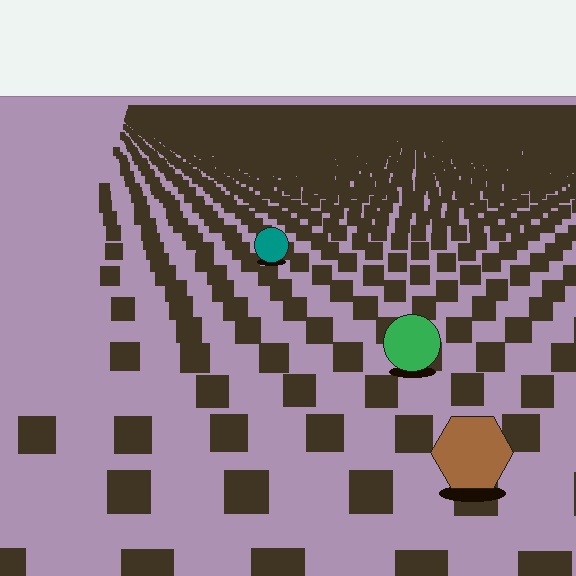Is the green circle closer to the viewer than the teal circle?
Yes. The green circle is closer — you can tell from the texture gradient: the ground texture is coarser near it.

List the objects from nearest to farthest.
From nearest to farthest: the brown hexagon, the green circle, the teal circle.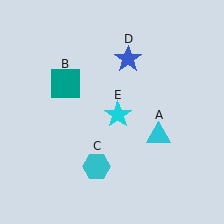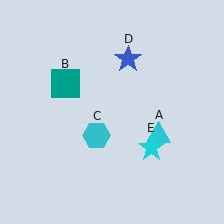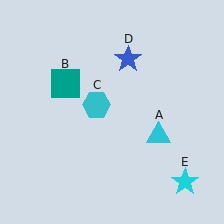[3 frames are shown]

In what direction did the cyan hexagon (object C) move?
The cyan hexagon (object C) moved up.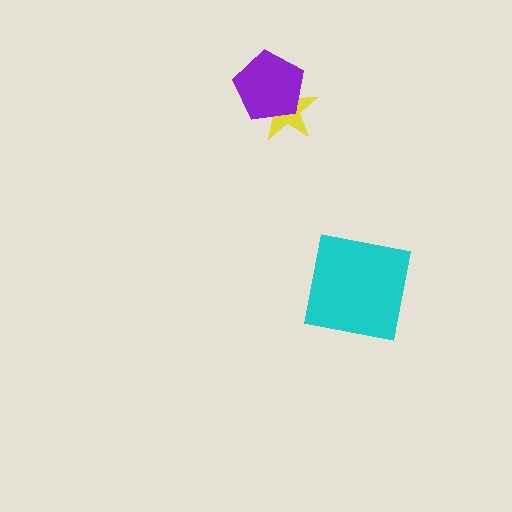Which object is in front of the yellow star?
The purple pentagon is in front of the yellow star.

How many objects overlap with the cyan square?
0 objects overlap with the cyan square.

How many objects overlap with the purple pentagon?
1 object overlaps with the purple pentagon.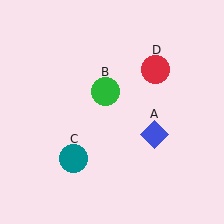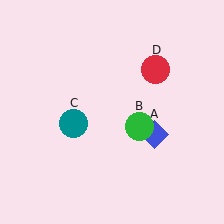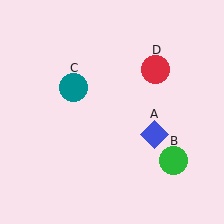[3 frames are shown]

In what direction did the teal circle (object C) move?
The teal circle (object C) moved up.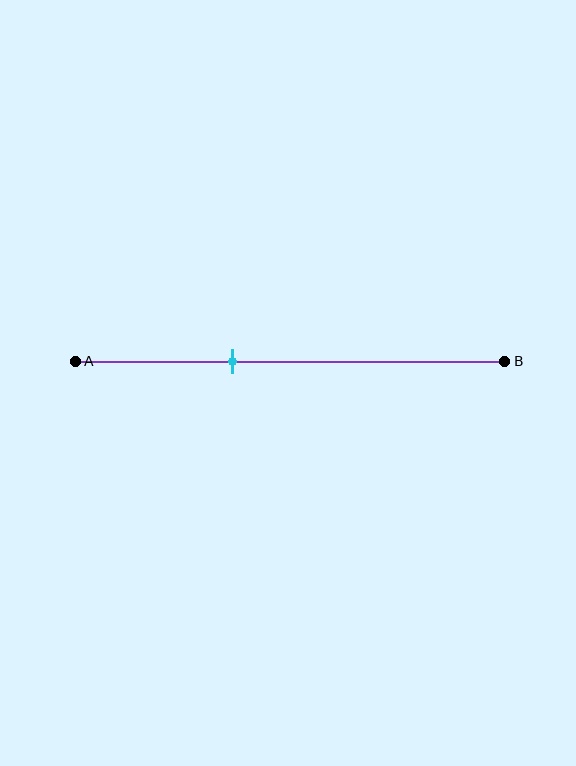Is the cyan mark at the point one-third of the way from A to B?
No, the mark is at about 35% from A, not at the 33% one-third point.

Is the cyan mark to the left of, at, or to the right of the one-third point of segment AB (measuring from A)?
The cyan mark is to the right of the one-third point of segment AB.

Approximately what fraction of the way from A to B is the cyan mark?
The cyan mark is approximately 35% of the way from A to B.